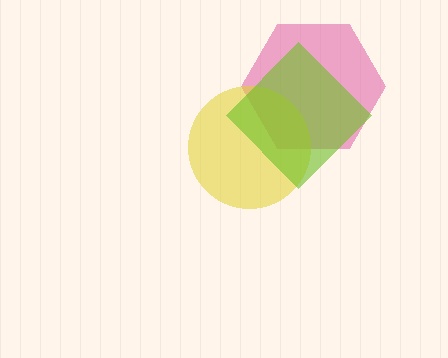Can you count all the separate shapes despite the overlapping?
Yes, there are 3 separate shapes.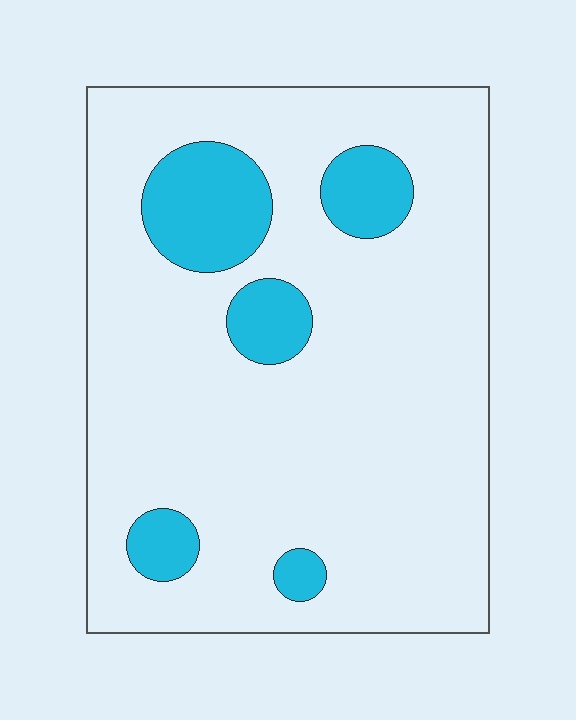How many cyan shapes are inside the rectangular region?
5.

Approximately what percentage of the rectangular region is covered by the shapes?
Approximately 15%.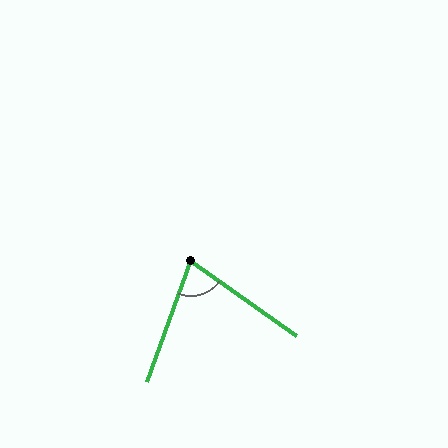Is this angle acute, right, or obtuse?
It is acute.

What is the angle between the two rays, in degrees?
Approximately 75 degrees.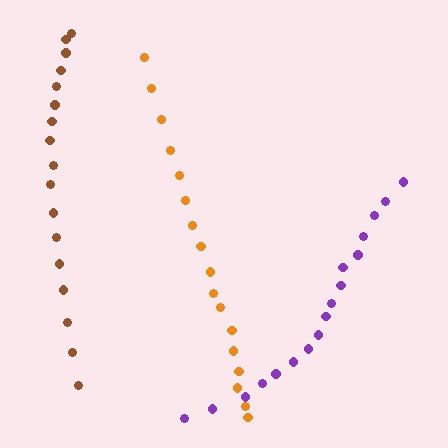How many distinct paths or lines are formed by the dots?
There are 3 distinct paths.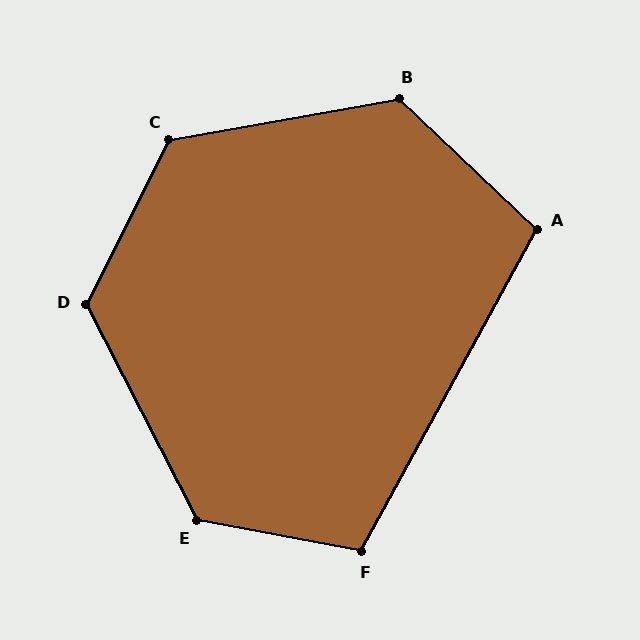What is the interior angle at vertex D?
Approximately 126 degrees (obtuse).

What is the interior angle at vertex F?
Approximately 108 degrees (obtuse).